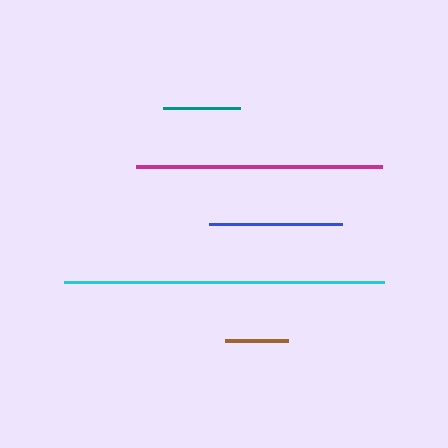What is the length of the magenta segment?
The magenta segment is approximately 246 pixels long.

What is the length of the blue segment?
The blue segment is approximately 133 pixels long.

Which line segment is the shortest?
The brown line is the shortest at approximately 63 pixels.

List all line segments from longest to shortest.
From longest to shortest: cyan, magenta, blue, teal, brown.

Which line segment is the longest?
The cyan line is the longest at approximately 320 pixels.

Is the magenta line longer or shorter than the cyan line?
The cyan line is longer than the magenta line.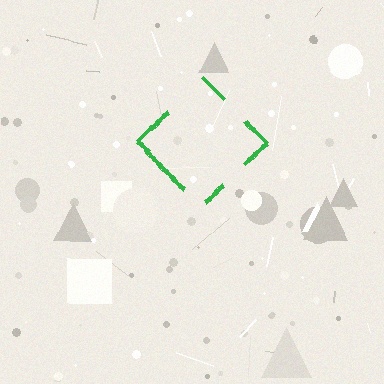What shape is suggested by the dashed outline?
The dashed outline suggests a diamond.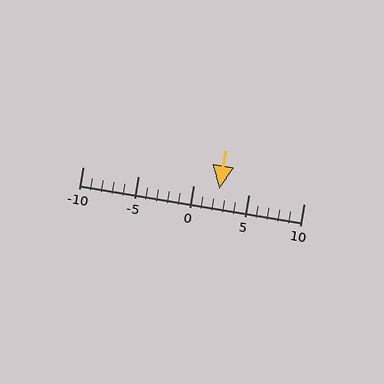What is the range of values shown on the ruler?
The ruler shows values from -10 to 10.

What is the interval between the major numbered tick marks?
The major tick marks are spaced 5 units apart.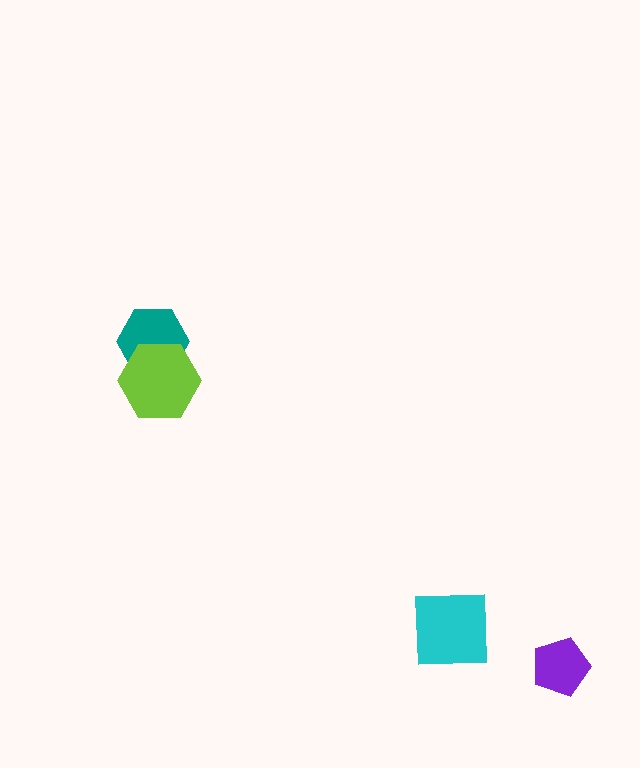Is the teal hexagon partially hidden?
Yes, it is partially covered by another shape.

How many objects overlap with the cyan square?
0 objects overlap with the cyan square.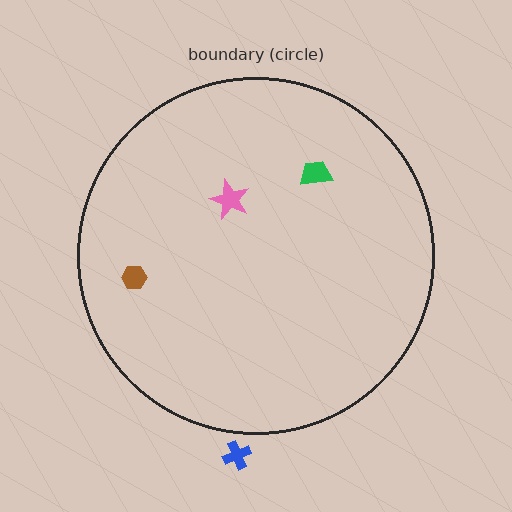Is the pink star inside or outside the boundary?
Inside.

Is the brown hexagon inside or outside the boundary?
Inside.